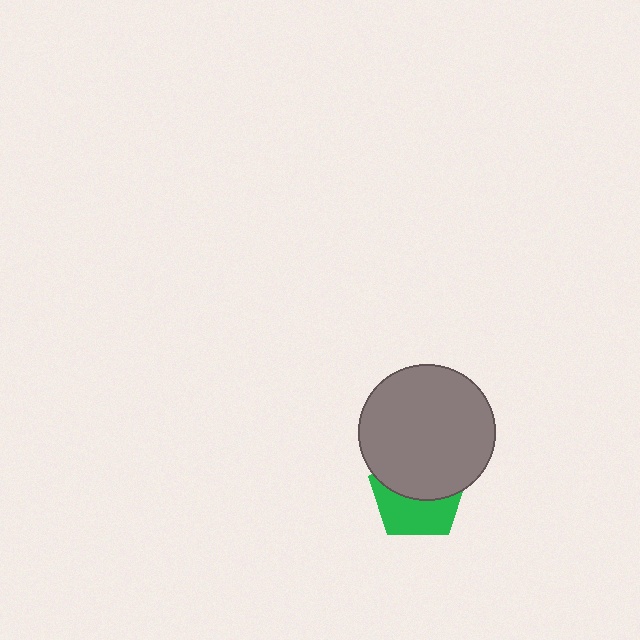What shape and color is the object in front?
The object in front is a gray circle.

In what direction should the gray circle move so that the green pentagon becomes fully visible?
The gray circle should move up. That is the shortest direction to clear the overlap and leave the green pentagon fully visible.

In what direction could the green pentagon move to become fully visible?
The green pentagon could move down. That would shift it out from behind the gray circle entirely.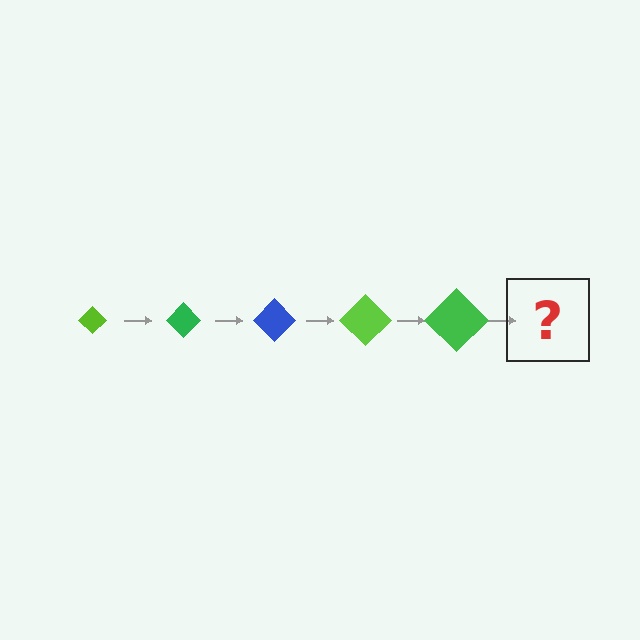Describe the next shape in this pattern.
It should be a blue diamond, larger than the previous one.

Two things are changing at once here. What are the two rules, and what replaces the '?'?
The two rules are that the diamond grows larger each step and the color cycles through lime, green, and blue. The '?' should be a blue diamond, larger than the previous one.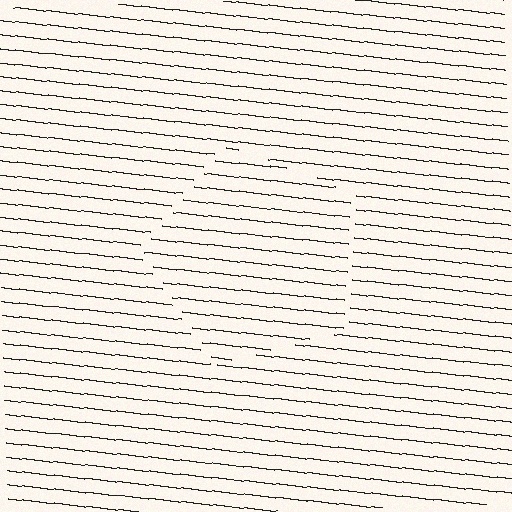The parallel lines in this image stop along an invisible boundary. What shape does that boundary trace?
An illusory pentagon. The interior of the shape contains the same grating, shifted by half a period — the contour is defined by the phase discontinuity where line-ends from the inner and outer gratings abut.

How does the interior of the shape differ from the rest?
The interior of the shape contains the same grating, shifted by half a period — the contour is defined by the phase discontinuity where line-ends from the inner and outer gratings abut.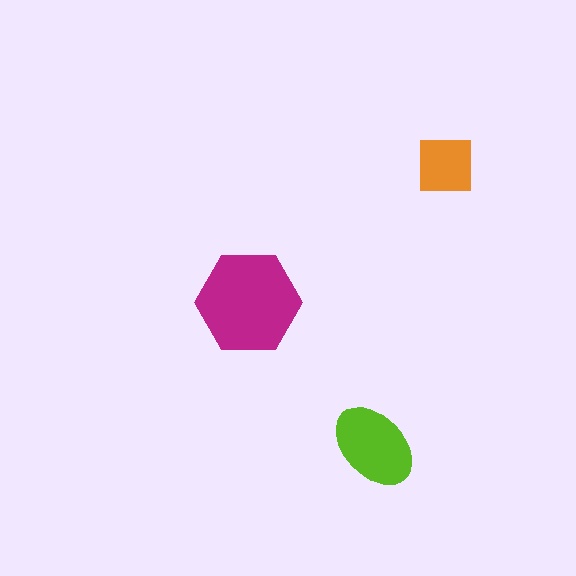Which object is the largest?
The magenta hexagon.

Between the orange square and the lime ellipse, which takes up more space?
The lime ellipse.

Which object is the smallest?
The orange square.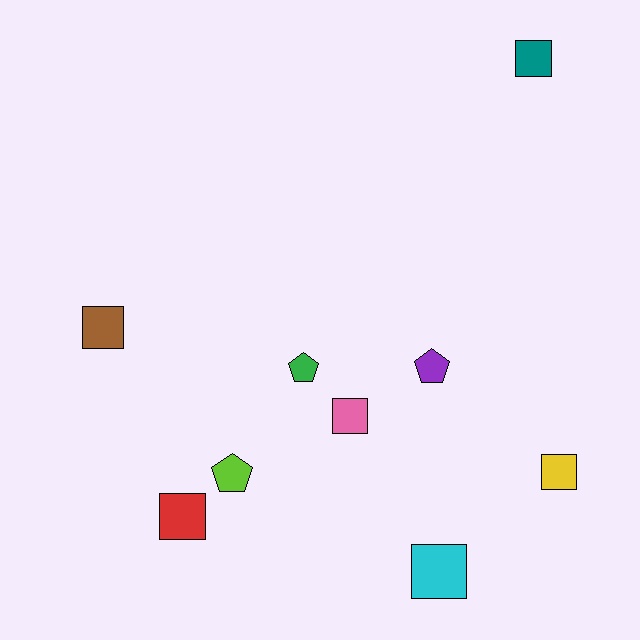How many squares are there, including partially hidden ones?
There are 6 squares.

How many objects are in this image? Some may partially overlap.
There are 9 objects.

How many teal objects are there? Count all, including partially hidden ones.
There is 1 teal object.